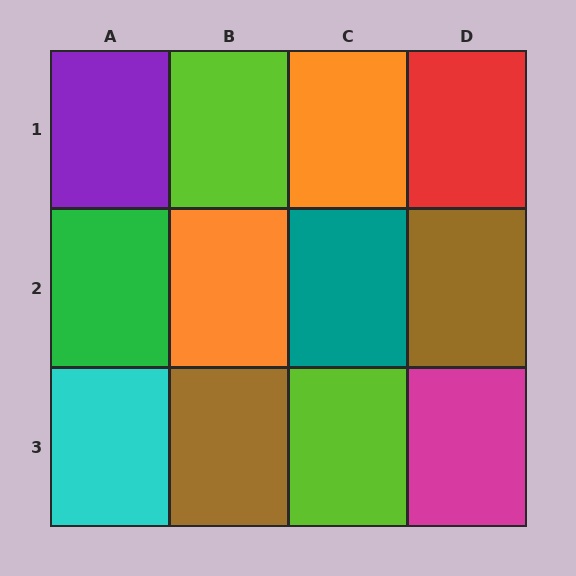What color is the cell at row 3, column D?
Magenta.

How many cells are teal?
1 cell is teal.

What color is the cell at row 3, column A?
Cyan.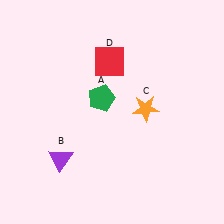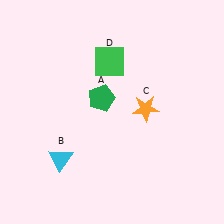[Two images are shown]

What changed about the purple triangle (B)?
In Image 1, B is purple. In Image 2, it changed to cyan.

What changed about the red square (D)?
In Image 1, D is red. In Image 2, it changed to green.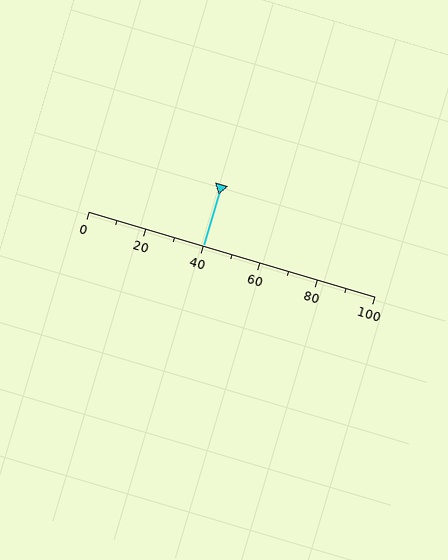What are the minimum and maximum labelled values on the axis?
The axis runs from 0 to 100.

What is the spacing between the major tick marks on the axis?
The major ticks are spaced 20 apart.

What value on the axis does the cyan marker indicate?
The marker indicates approximately 40.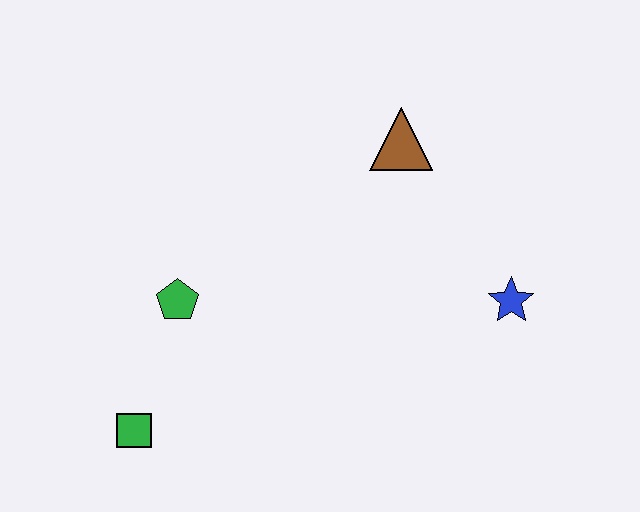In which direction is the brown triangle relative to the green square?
The brown triangle is above the green square.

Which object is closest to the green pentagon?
The green square is closest to the green pentagon.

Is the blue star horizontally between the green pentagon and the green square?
No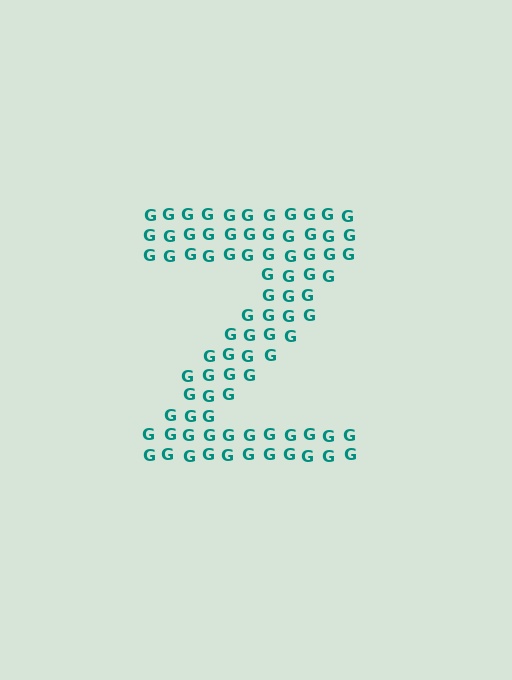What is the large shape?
The large shape is the letter Z.